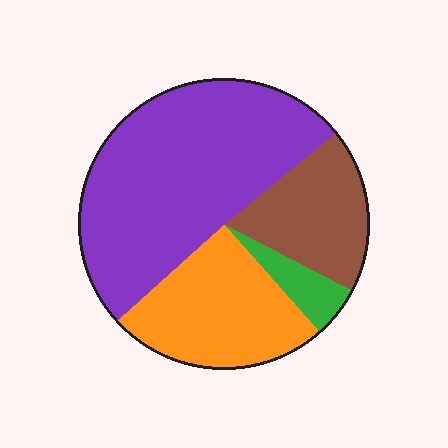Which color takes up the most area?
Purple, at roughly 50%.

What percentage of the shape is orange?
Orange takes up less than a quarter of the shape.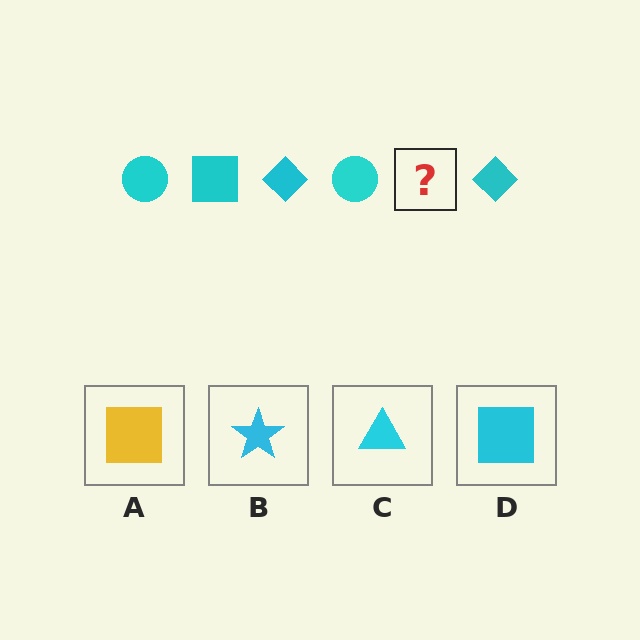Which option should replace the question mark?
Option D.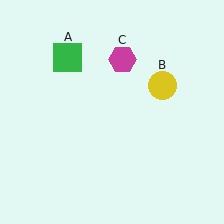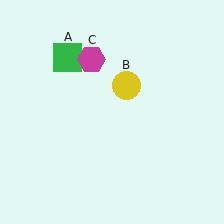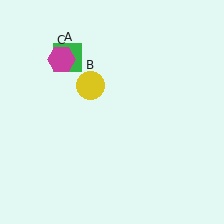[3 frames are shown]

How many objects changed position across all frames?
2 objects changed position: yellow circle (object B), magenta hexagon (object C).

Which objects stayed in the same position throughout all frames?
Green square (object A) remained stationary.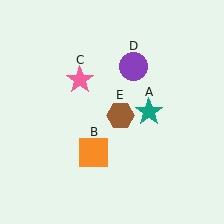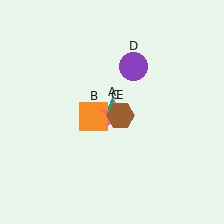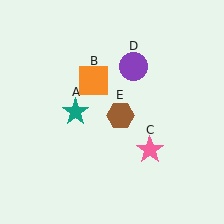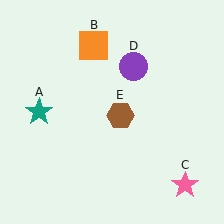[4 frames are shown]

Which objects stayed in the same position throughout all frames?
Purple circle (object D) and brown hexagon (object E) remained stationary.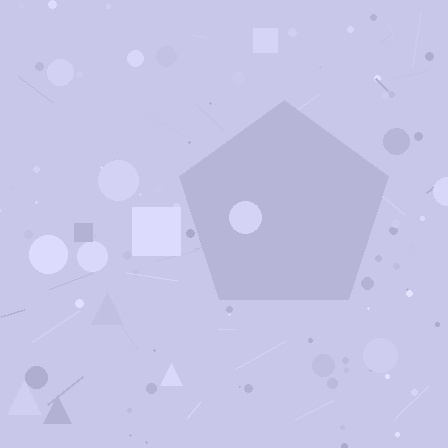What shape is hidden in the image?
A pentagon is hidden in the image.